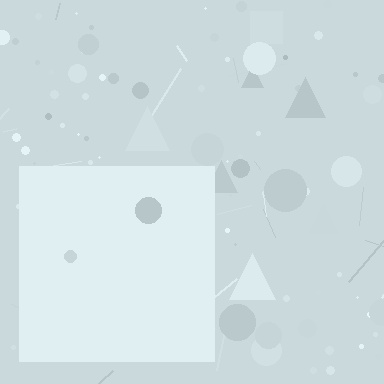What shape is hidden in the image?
A square is hidden in the image.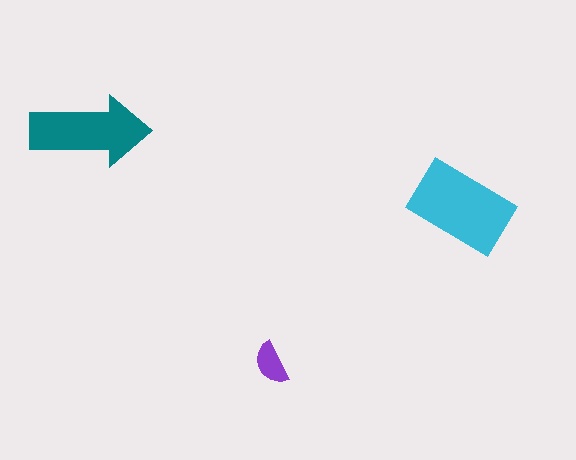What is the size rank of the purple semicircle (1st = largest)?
3rd.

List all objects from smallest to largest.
The purple semicircle, the teal arrow, the cyan rectangle.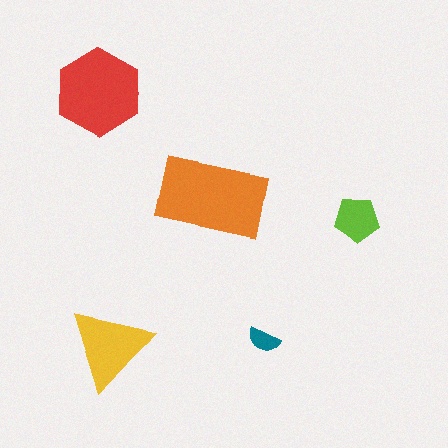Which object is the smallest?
The teal semicircle.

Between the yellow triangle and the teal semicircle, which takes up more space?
The yellow triangle.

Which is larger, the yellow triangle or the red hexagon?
The red hexagon.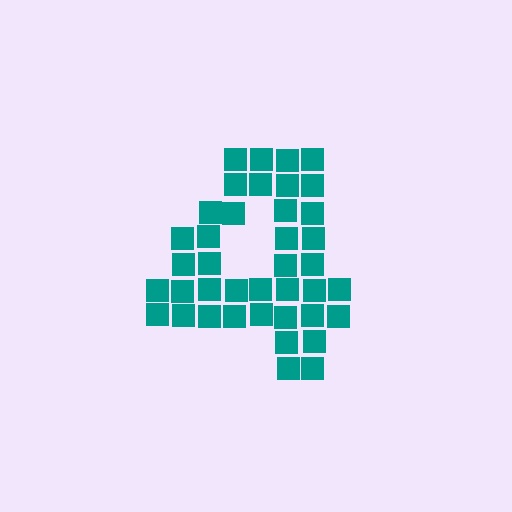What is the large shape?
The large shape is the digit 4.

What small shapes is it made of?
It is made of small squares.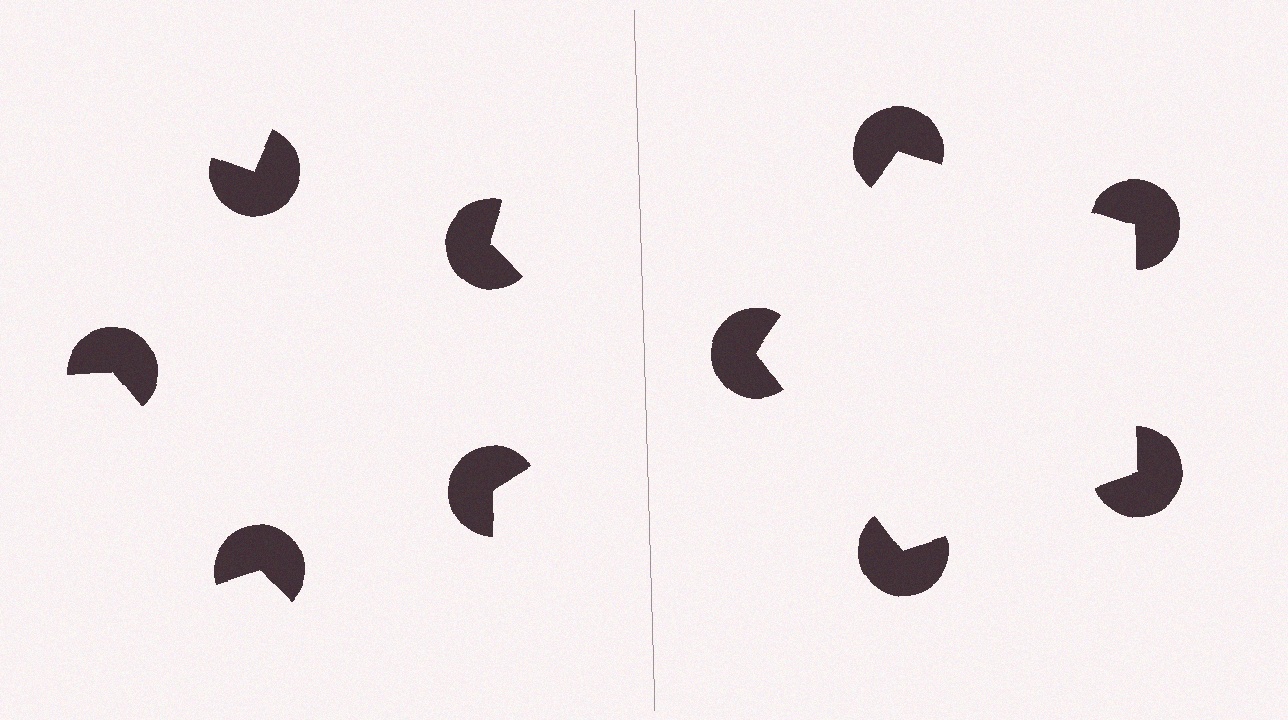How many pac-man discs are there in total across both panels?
10 — 5 on each side.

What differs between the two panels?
The pac-man discs are positioned identically on both sides; only the wedge orientations differ. On the right they align to a pentagon; on the left they are misaligned.